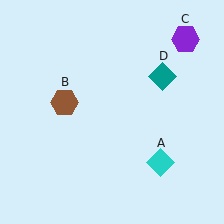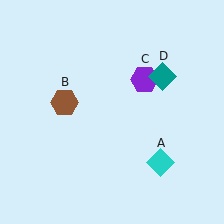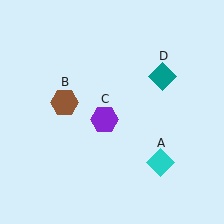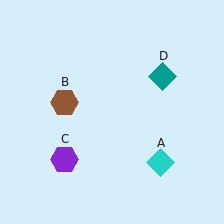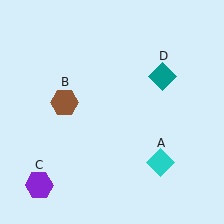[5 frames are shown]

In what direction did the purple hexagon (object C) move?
The purple hexagon (object C) moved down and to the left.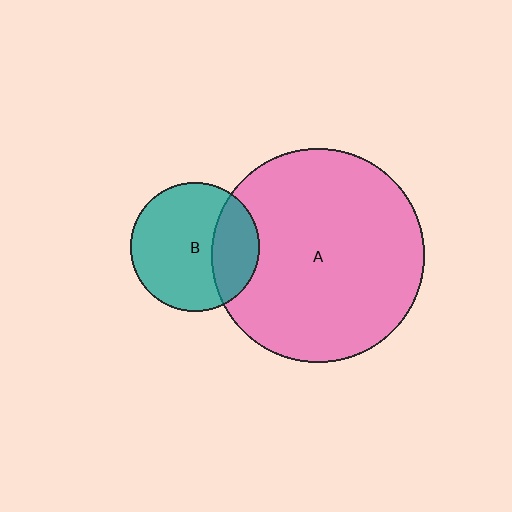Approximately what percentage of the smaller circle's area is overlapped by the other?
Approximately 30%.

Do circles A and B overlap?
Yes.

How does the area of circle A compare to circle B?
Approximately 2.8 times.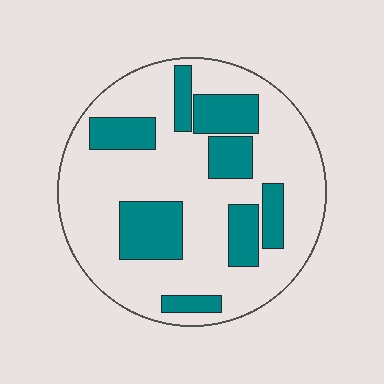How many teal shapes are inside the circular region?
8.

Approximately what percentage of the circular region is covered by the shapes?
Approximately 30%.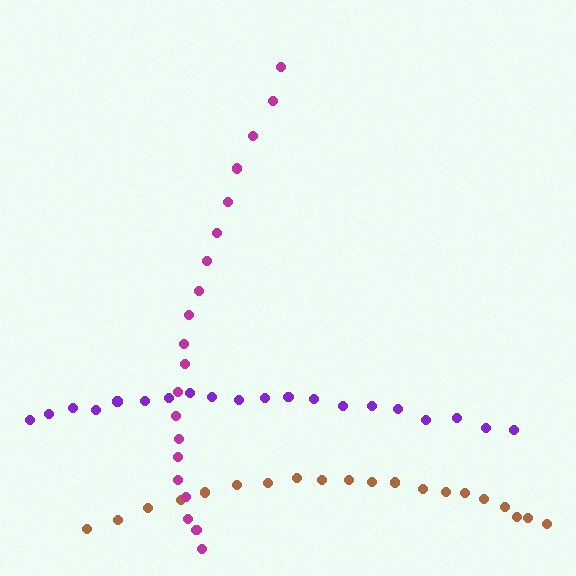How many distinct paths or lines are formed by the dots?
There are 3 distinct paths.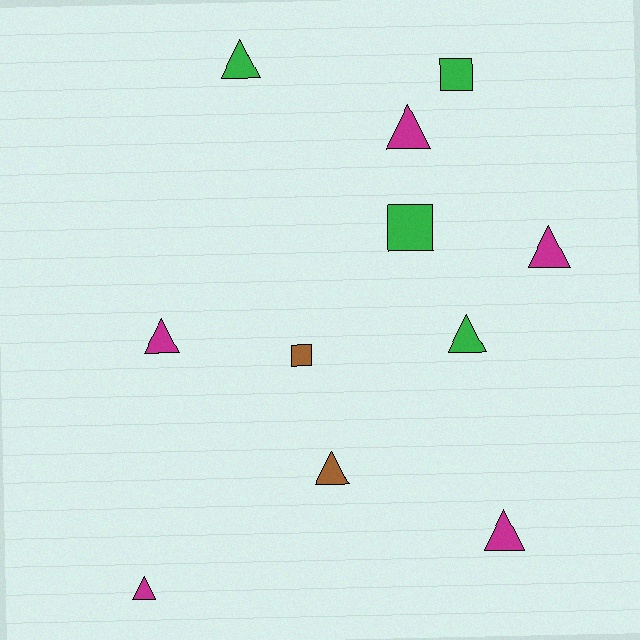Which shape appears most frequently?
Triangle, with 8 objects.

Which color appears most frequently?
Magenta, with 5 objects.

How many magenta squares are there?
There are no magenta squares.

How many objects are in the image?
There are 11 objects.